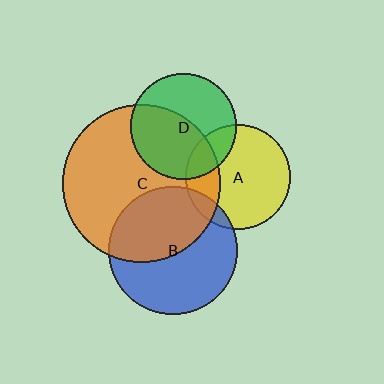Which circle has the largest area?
Circle C (orange).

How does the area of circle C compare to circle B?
Approximately 1.5 times.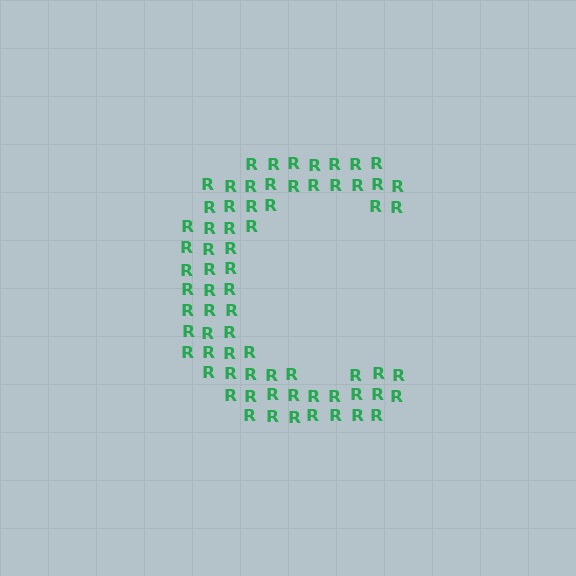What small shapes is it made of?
It is made of small letter R's.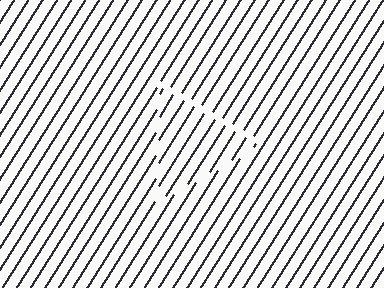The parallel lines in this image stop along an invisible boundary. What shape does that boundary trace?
An illusory triangle. The interior of the shape contains the same grating, shifted by half a period — the contour is defined by the phase discontinuity where line-ends from the inner and outer gratings abut.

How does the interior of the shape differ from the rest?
The interior of the shape contains the same grating, shifted by half a period — the contour is defined by the phase discontinuity where line-ends from the inner and outer gratings abut.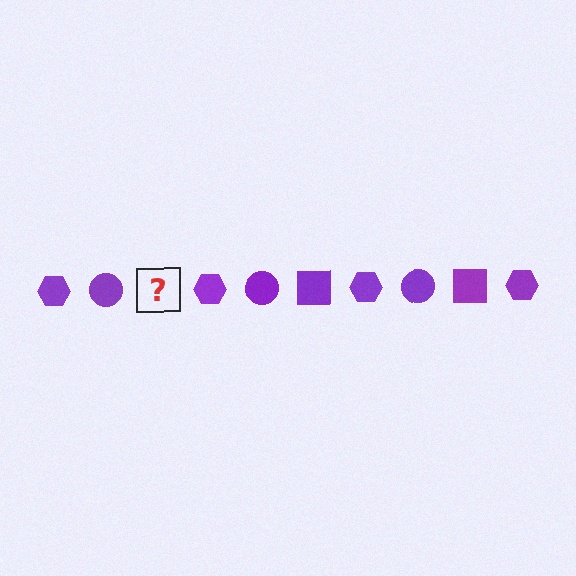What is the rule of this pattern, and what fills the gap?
The rule is that the pattern cycles through hexagon, circle, square shapes in purple. The gap should be filled with a purple square.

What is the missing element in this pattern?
The missing element is a purple square.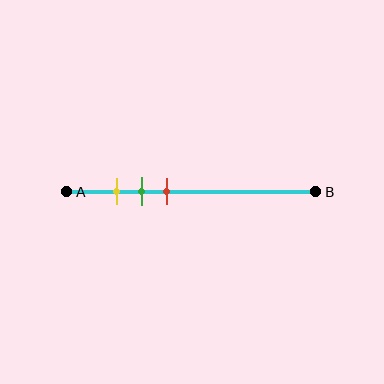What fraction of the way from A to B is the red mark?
The red mark is approximately 40% (0.4) of the way from A to B.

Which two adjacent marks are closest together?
The yellow and green marks are the closest adjacent pair.